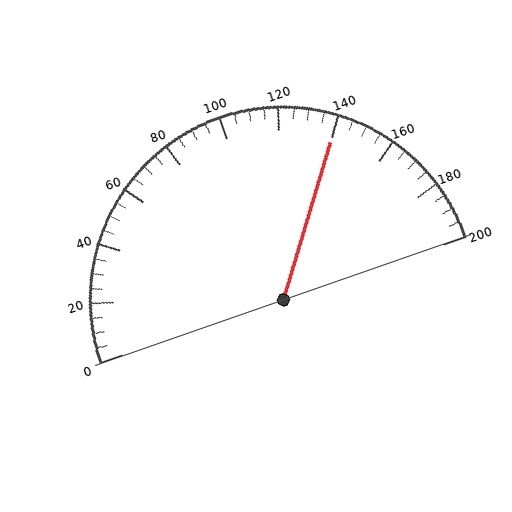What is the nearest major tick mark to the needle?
The nearest major tick mark is 140.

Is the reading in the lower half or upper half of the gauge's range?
The reading is in the upper half of the range (0 to 200).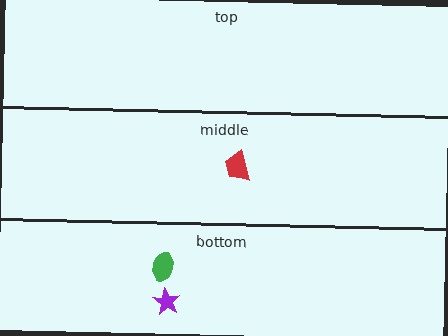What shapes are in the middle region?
The red trapezoid.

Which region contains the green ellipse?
The bottom region.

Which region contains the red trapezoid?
The middle region.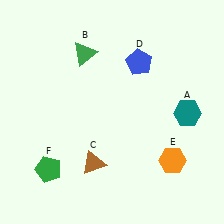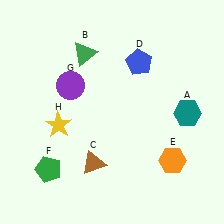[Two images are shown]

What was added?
A purple circle (G), a yellow star (H) were added in Image 2.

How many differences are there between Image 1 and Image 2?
There are 2 differences between the two images.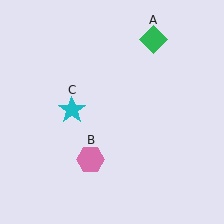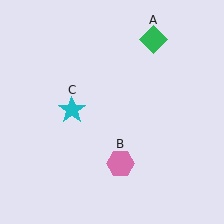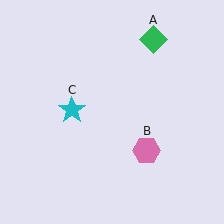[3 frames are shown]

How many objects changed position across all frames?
1 object changed position: pink hexagon (object B).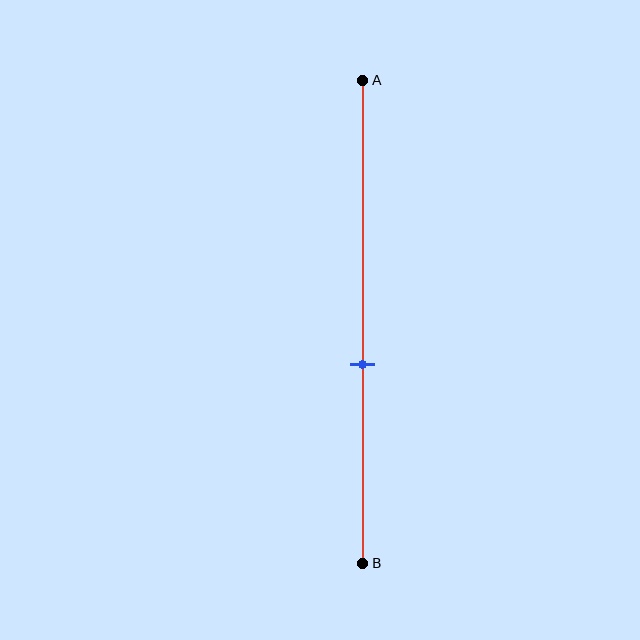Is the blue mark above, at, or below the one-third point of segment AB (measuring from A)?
The blue mark is below the one-third point of segment AB.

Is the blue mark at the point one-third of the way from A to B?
No, the mark is at about 60% from A, not at the 33% one-third point.